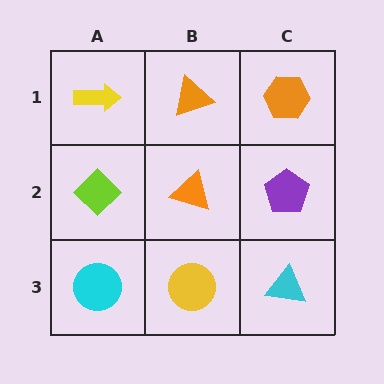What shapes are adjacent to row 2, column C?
An orange hexagon (row 1, column C), a cyan triangle (row 3, column C), an orange triangle (row 2, column B).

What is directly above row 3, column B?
An orange triangle.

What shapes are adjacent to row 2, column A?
A yellow arrow (row 1, column A), a cyan circle (row 3, column A), an orange triangle (row 2, column B).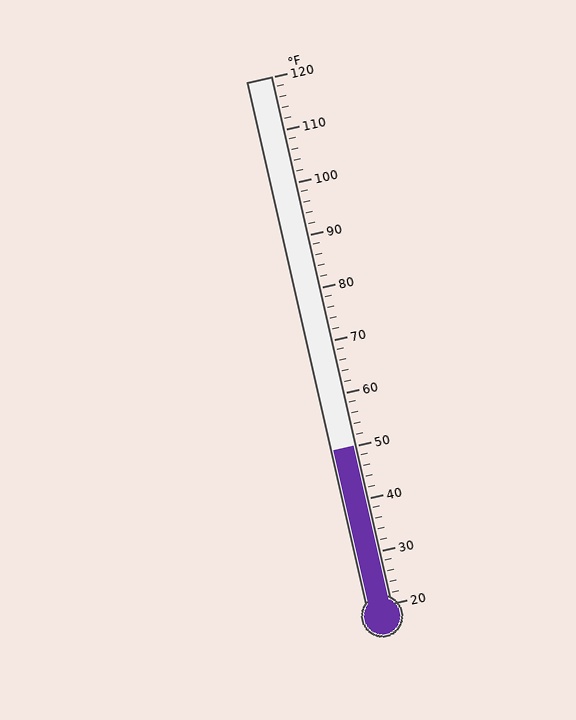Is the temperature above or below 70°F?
The temperature is below 70°F.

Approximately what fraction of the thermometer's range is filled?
The thermometer is filled to approximately 30% of its range.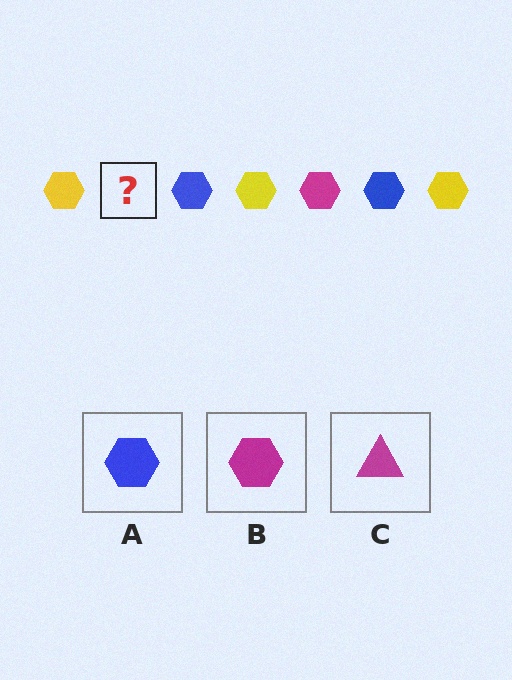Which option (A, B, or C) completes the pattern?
B.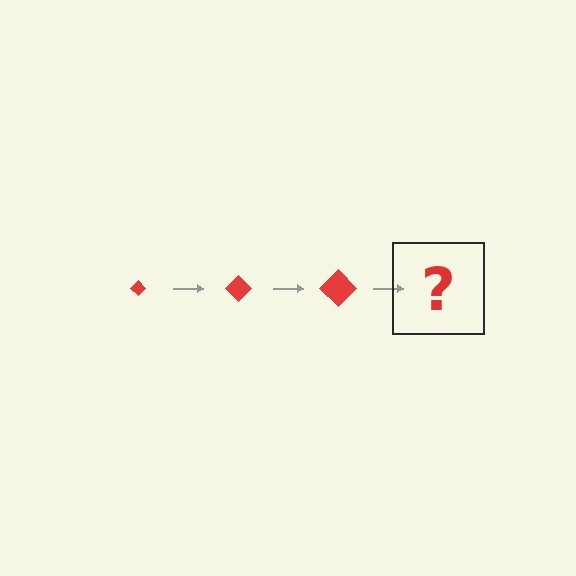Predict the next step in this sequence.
The next step is a red diamond, larger than the previous one.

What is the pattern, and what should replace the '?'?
The pattern is that the diamond gets progressively larger each step. The '?' should be a red diamond, larger than the previous one.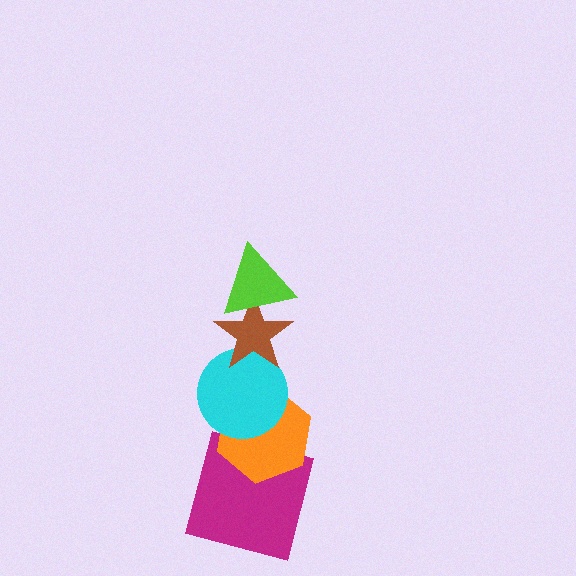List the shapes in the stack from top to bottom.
From top to bottom: the lime triangle, the brown star, the cyan circle, the orange hexagon, the magenta square.